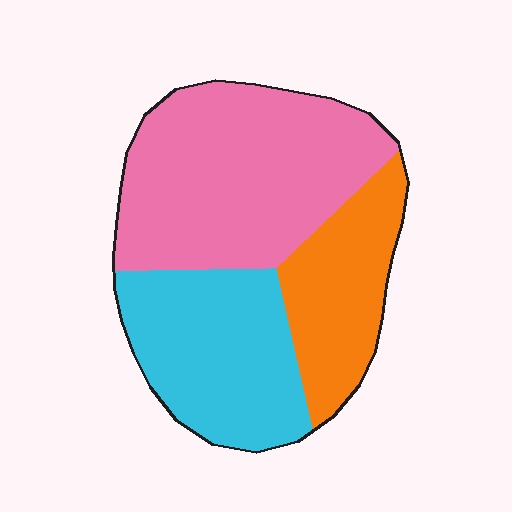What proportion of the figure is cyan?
Cyan takes up about one third (1/3) of the figure.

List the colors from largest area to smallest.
From largest to smallest: pink, cyan, orange.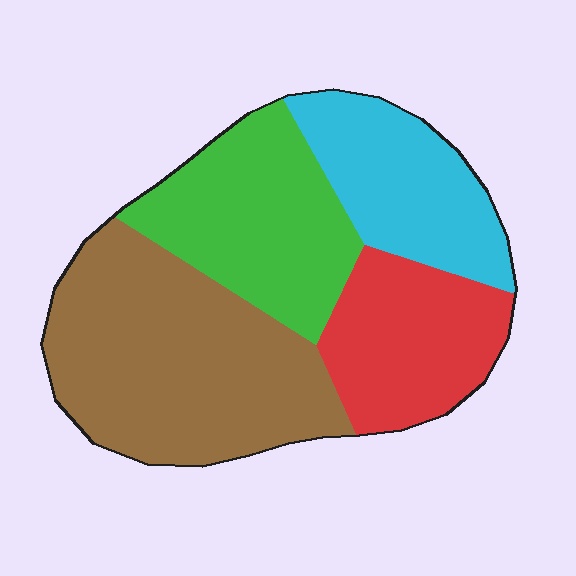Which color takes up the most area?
Brown, at roughly 40%.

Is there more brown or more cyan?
Brown.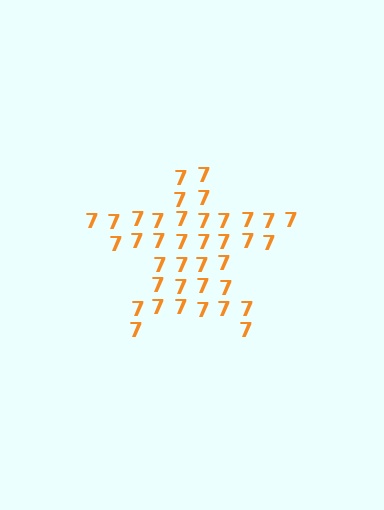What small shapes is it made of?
It is made of small digit 7's.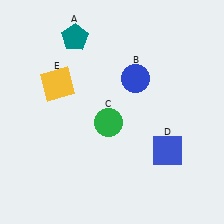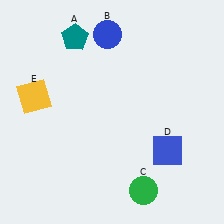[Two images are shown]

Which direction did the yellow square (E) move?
The yellow square (E) moved left.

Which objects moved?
The objects that moved are: the blue circle (B), the green circle (C), the yellow square (E).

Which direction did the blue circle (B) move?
The blue circle (B) moved up.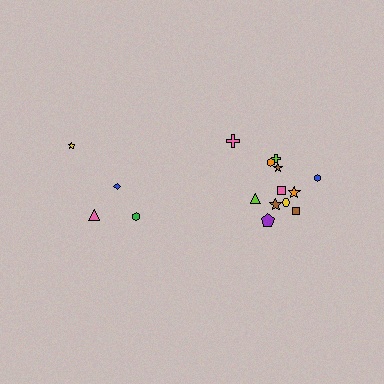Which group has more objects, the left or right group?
The right group.